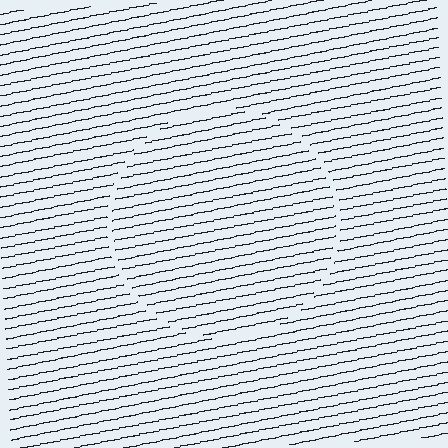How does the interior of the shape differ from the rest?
The interior of the shape contains the same grating, shifted by half a period — the contour is defined by the phase discontinuity where line-ends from the inner and outer gratings abut.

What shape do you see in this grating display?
An illusory circle. The interior of the shape contains the same grating, shifted by half a period — the contour is defined by the phase discontinuity where line-ends from the inner and outer gratings abut.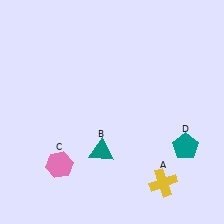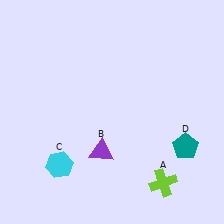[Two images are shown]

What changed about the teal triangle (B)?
In Image 1, B is teal. In Image 2, it changed to purple.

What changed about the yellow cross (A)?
In Image 1, A is yellow. In Image 2, it changed to lime.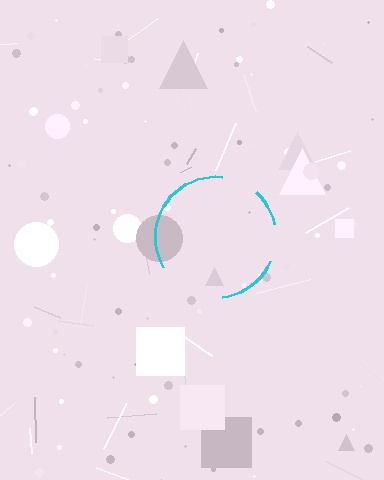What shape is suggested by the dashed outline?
The dashed outline suggests a circle.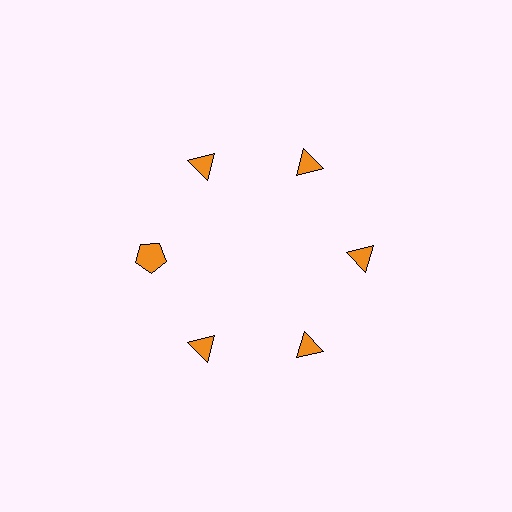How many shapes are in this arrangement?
There are 6 shapes arranged in a ring pattern.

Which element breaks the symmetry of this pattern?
The orange pentagon at roughly the 9 o'clock position breaks the symmetry. All other shapes are orange triangles.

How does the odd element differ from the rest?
It has a different shape: pentagon instead of triangle.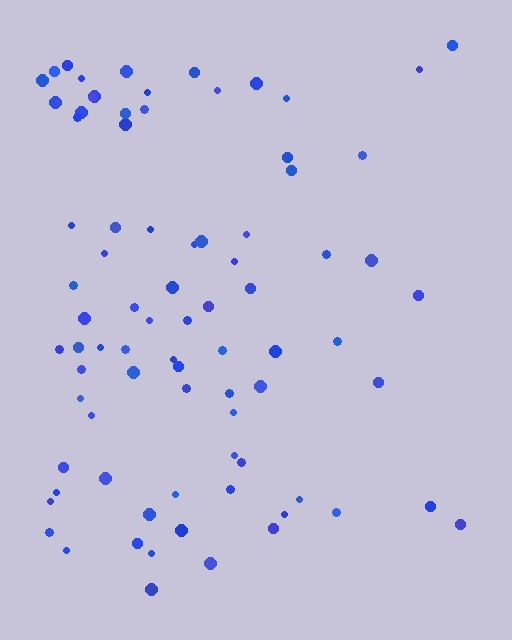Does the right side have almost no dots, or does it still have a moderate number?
Still a moderate number, just noticeably fewer than the left.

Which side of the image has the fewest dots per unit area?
The right.